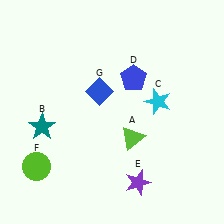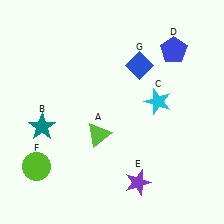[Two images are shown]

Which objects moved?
The objects that moved are: the lime triangle (A), the blue pentagon (D), the blue diamond (G).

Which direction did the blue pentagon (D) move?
The blue pentagon (D) moved right.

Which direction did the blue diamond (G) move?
The blue diamond (G) moved right.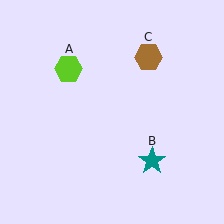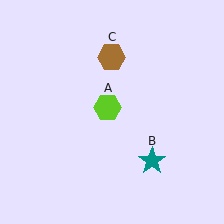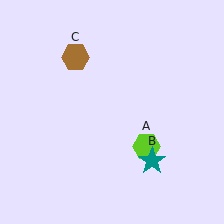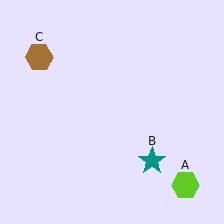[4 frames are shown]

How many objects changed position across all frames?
2 objects changed position: lime hexagon (object A), brown hexagon (object C).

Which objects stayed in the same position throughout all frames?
Teal star (object B) remained stationary.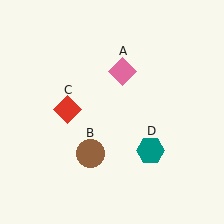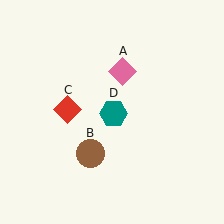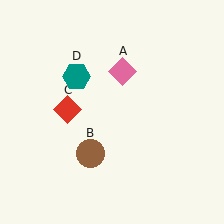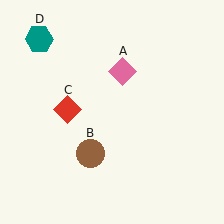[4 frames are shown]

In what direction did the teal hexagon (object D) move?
The teal hexagon (object D) moved up and to the left.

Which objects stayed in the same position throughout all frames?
Pink diamond (object A) and brown circle (object B) and red diamond (object C) remained stationary.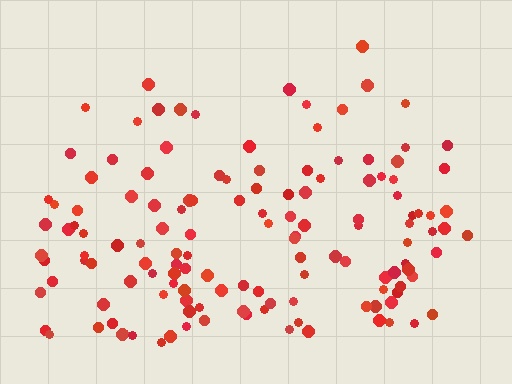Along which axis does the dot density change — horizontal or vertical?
Vertical.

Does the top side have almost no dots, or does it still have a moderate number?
Still a moderate number, just noticeably fewer than the bottom.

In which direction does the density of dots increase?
From top to bottom, with the bottom side densest.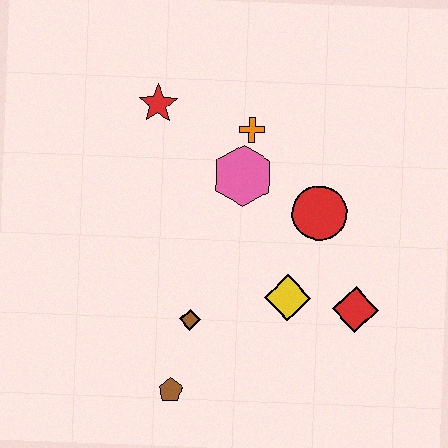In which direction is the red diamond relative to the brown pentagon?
The red diamond is to the right of the brown pentagon.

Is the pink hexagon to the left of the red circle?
Yes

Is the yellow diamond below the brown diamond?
No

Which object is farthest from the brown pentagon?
The red star is farthest from the brown pentagon.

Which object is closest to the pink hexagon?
The orange cross is closest to the pink hexagon.